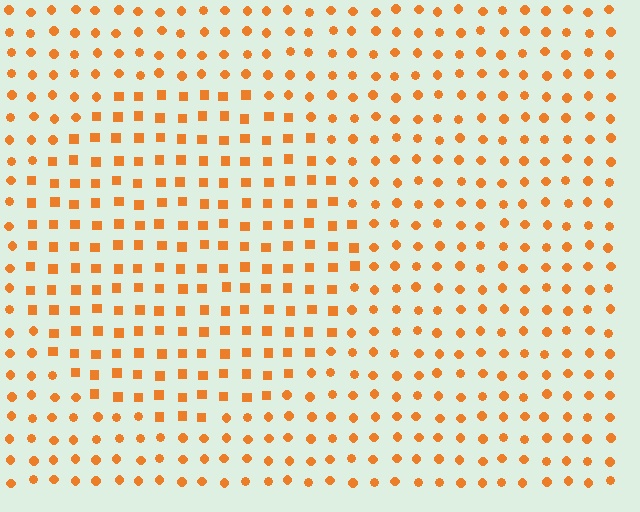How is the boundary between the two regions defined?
The boundary is defined by a change in element shape: squares inside vs. circles outside. All elements share the same color and spacing.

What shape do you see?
I see a circle.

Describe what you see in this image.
The image is filled with small orange elements arranged in a uniform grid. A circle-shaped region contains squares, while the surrounding area contains circles. The boundary is defined purely by the change in element shape.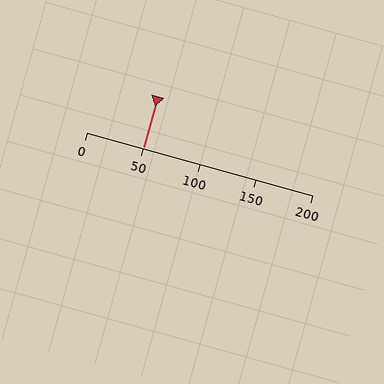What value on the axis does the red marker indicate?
The marker indicates approximately 50.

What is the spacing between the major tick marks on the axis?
The major ticks are spaced 50 apart.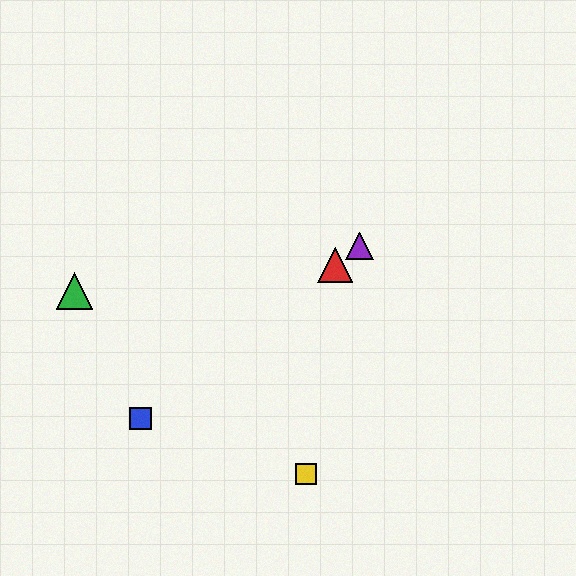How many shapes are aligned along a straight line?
3 shapes (the red triangle, the blue square, the purple triangle) are aligned along a straight line.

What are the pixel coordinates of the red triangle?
The red triangle is at (335, 265).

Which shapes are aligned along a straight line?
The red triangle, the blue square, the purple triangle are aligned along a straight line.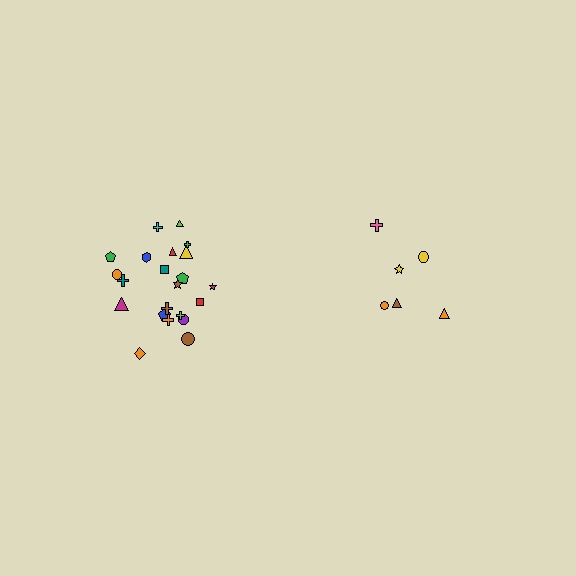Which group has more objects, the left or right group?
The left group.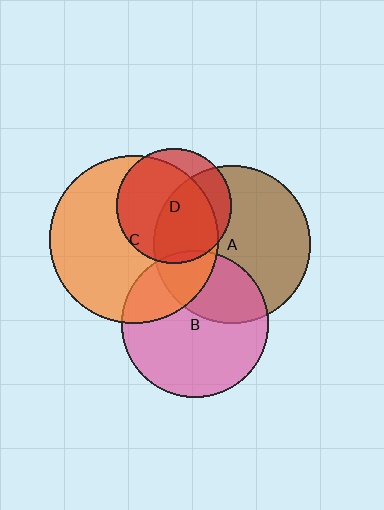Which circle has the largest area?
Circle C (orange).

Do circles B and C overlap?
Yes.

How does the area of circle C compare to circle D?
Approximately 2.1 times.